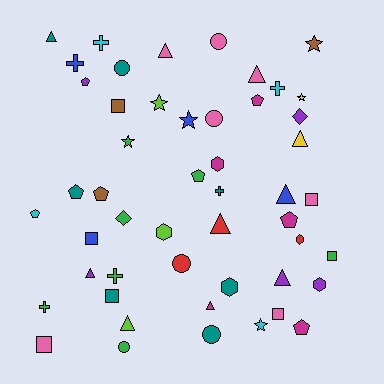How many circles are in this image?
There are 6 circles.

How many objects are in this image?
There are 50 objects.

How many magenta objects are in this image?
There are 5 magenta objects.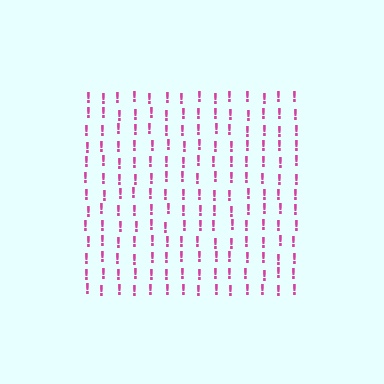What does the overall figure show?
The overall figure shows a square.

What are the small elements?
The small elements are exclamation marks.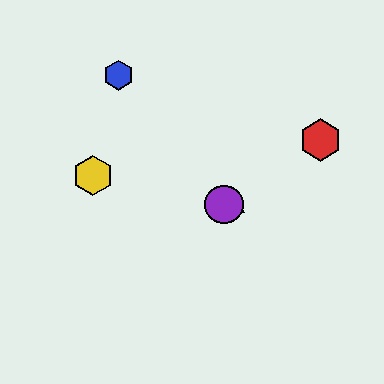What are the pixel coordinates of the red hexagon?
The red hexagon is at (321, 140).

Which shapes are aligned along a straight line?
The red hexagon, the green triangle, the purple circle are aligned along a straight line.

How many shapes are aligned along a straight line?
3 shapes (the red hexagon, the green triangle, the purple circle) are aligned along a straight line.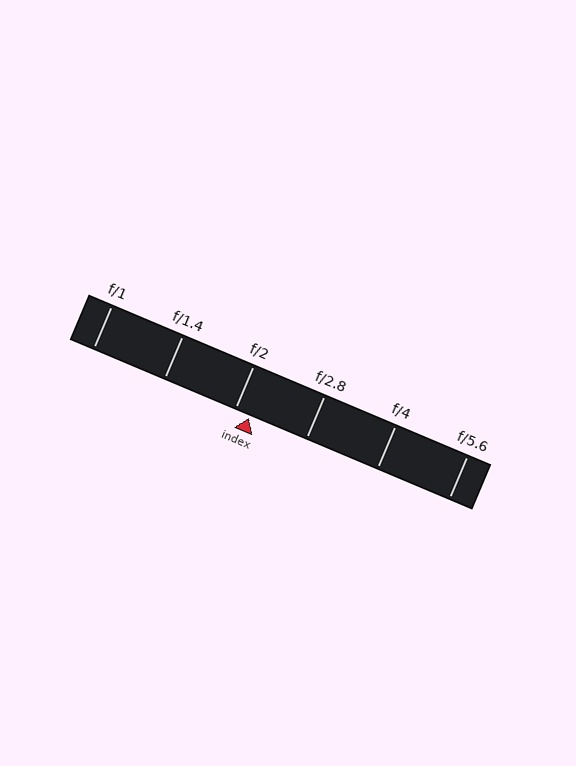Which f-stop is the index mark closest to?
The index mark is closest to f/2.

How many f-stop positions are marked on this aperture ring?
There are 6 f-stop positions marked.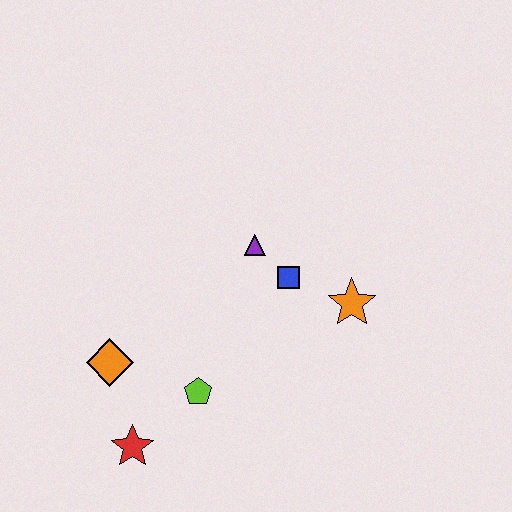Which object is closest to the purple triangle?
The blue square is closest to the purple triangle.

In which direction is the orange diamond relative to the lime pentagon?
The orange diamond is to the left of the lime pentagon.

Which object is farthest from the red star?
The orange star is farthest from the red star.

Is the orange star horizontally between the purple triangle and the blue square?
No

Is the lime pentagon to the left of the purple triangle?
Yes